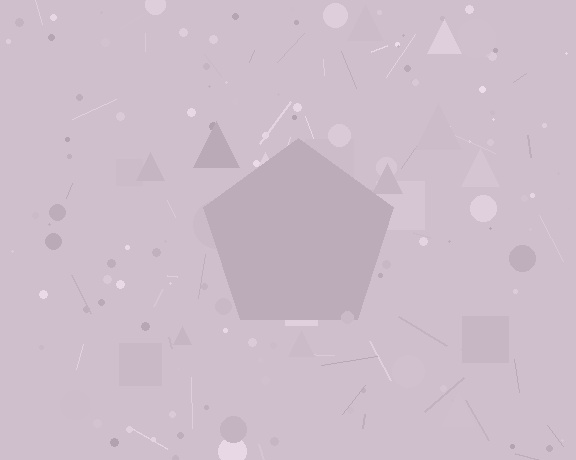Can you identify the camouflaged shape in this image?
The camouflaged shape is a pentagon.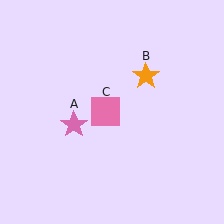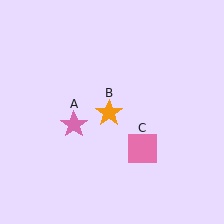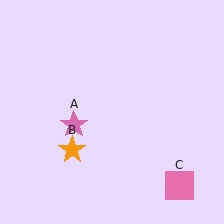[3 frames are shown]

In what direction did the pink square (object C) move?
The pink square (object C) moved down and to the right.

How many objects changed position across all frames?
2 objects changed position: orange star (object B), pink square (object C).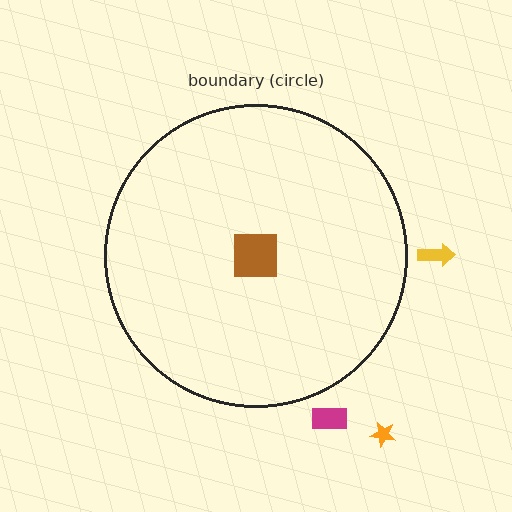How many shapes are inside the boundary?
1 inside, 3 outside.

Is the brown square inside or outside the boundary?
Inside.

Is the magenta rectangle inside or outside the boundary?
Outside.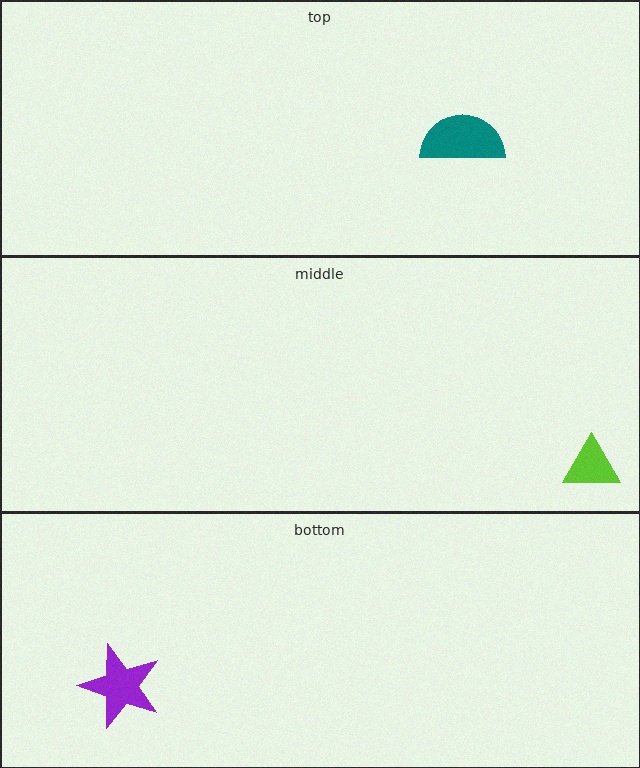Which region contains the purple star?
The bottom region.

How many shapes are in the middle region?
1.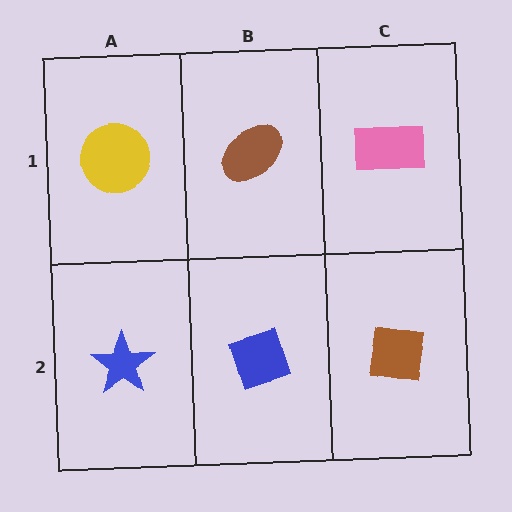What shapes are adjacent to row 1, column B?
A blue diamond (row 2, column B), a yellow circle (row 1, column A), a pink rectangle (row 1, column C).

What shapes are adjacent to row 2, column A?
A yellow circle (row 1, column A), a blue diamond (row 2, column B).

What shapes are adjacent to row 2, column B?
A brown ellipse (row 1, column B), a blue star (row 2, column A), a brown square (row 2, column C).